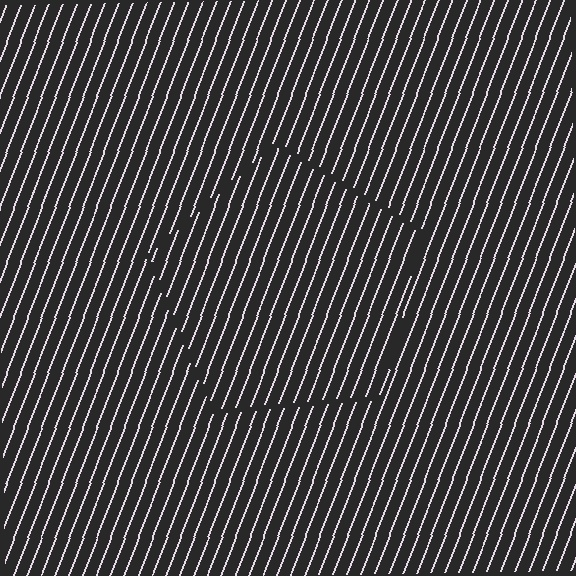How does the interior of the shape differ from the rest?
The interior of the shape contains the same grating, shifted by half a period — the contour is defined by the phase discontinuity where line-ends from the inner and outer gratings abut.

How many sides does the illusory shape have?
5 sides — the line-ends trace a pentagon.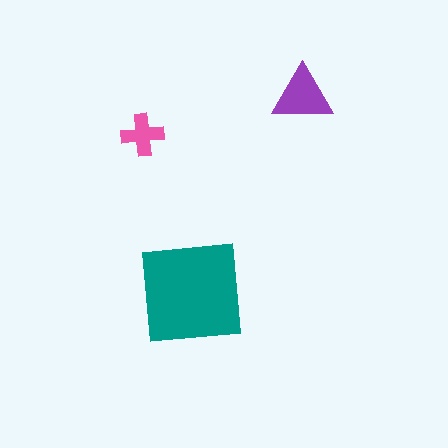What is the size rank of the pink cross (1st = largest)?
3rd.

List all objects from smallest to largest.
The pink cross, the purple triangle, the teal square.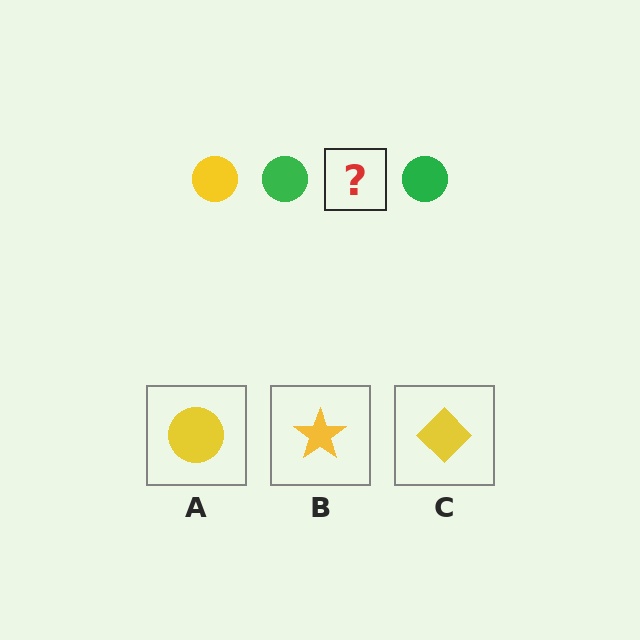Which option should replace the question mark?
Option A.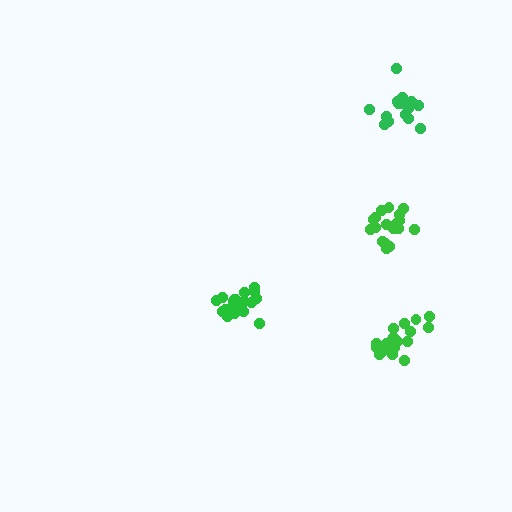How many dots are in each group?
Group 1: 21 dots, Group 2: 19 dots, Group 3: 16 dots, Group 4: 18 dots (74 total).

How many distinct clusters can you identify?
There are 4 distinct clusters.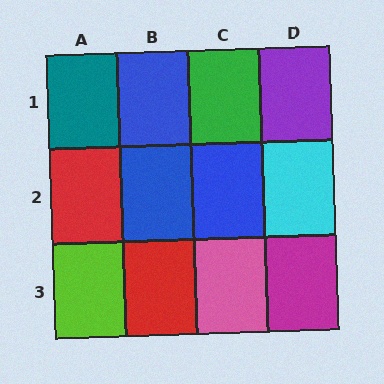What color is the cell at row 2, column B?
Blue.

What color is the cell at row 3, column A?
Lime.